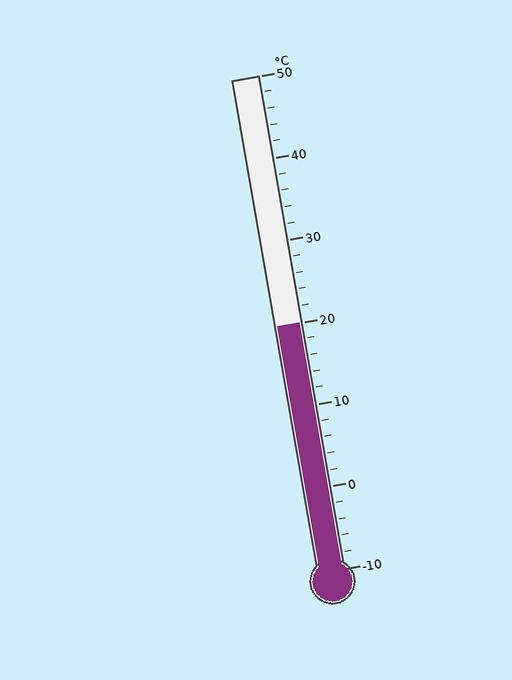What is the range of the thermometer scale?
The thermometer scale ranges from -10°C to 50°C.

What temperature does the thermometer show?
The thermometer shows approximately 20°C.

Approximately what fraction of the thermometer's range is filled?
The thermometer is filled to approximately 50% of its range.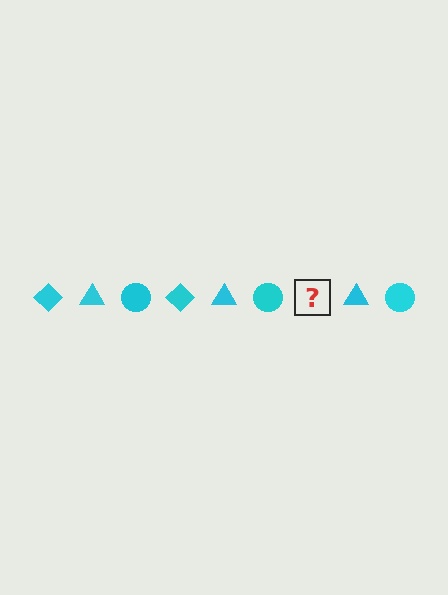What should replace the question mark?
The question mark should be replaced with a cyan diamond.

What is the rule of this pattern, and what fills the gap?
The rule is that the pattern cycles through diamond, triangle, circle shapes in cyan. The gap should be filled with a cyan diamond.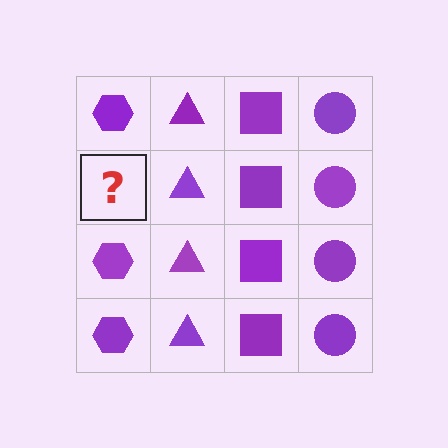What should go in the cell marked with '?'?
The missing cell should contain a purple hexagon.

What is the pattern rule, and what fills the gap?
The rule is that each column has a consistent shape. The gap should be filled with a purple hexagon.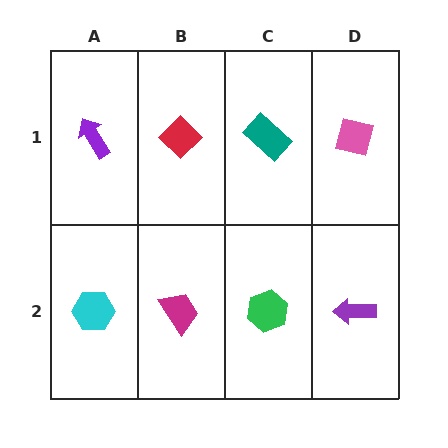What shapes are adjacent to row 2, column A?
A purple arrow (row 1, column A), a magenta trapezoid (row 2, column B).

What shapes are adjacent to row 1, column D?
A purple arrow (row 2, column D), a teal rectangle (row 1, column C).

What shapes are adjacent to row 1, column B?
A magenta trapezoid (row 2, column B), a purple arrow (row 1, column A), a teal rectangle (row 1, column C).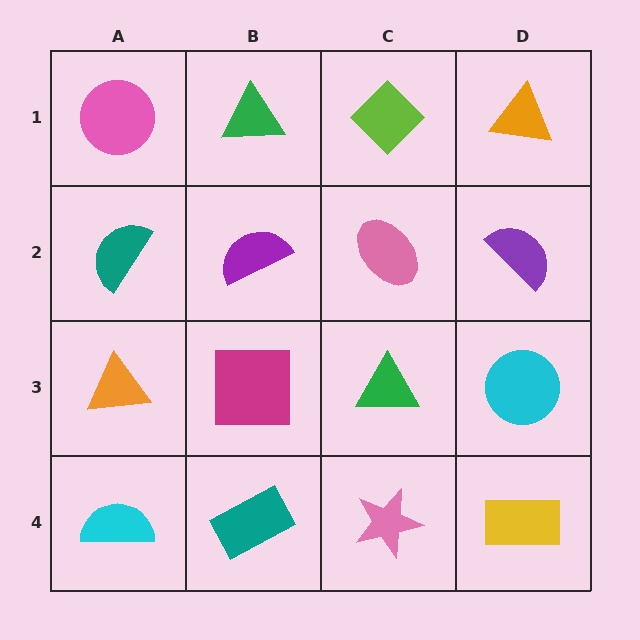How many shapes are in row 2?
4 shapes.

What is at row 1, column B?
A green triangle.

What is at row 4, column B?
A teal rectangle.